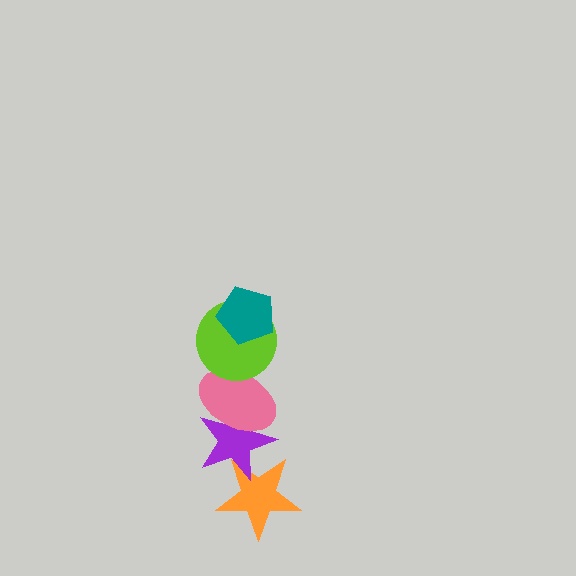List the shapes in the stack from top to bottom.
From top to bottom: the teal pentagon, the lime circle, the pink ellipse, the purple star, the orange star.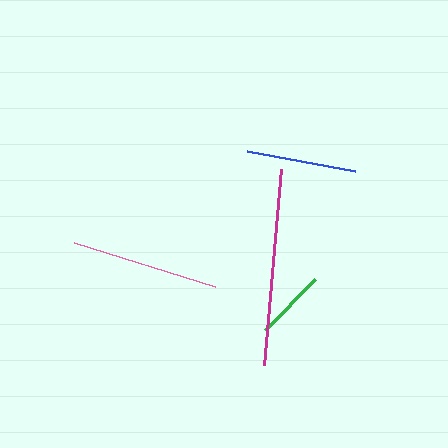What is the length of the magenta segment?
The magenta segment is approximately 196 pixels long.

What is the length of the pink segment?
The pink segment is approximately 148 pixels long.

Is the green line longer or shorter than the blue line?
The blue line is longer than the green line.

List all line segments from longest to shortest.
From longest to shortest: magenta, pink, blue, green.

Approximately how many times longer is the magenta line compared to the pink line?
The magenta line is approximately 1.3 times the length of the pink line.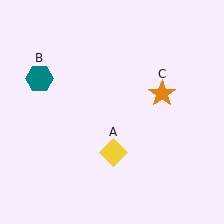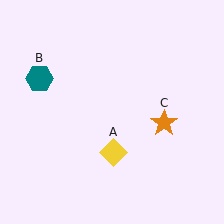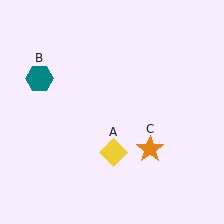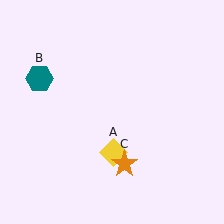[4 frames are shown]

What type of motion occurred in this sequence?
The orange star (object C) rotated clockwise around the center of the scene.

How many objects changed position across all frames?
1 object changed position: orange star (object C).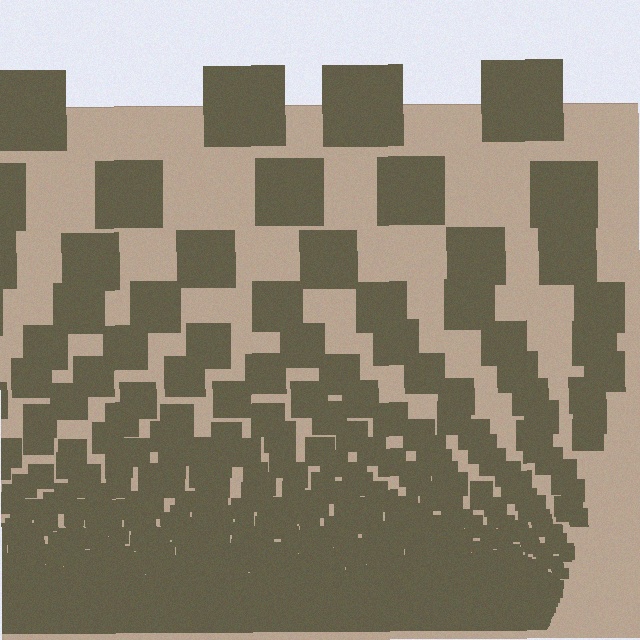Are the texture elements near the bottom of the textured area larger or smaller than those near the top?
Smaller. The gradient is inverted — elements near the bottom are smaller and denser.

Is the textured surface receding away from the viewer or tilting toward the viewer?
The surface appears to tilt toward the viewer. Texture elements get larger and sparser toward the top.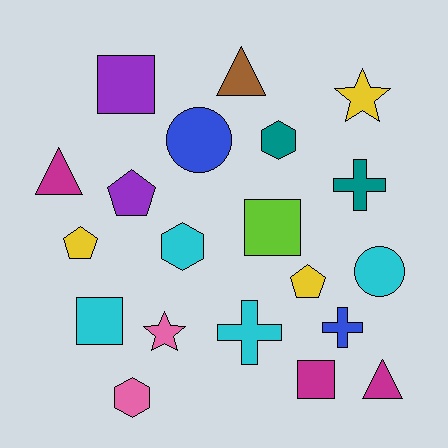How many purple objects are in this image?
There are 2 purple objects.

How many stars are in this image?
There are 2 stars.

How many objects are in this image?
There are 20 objects.